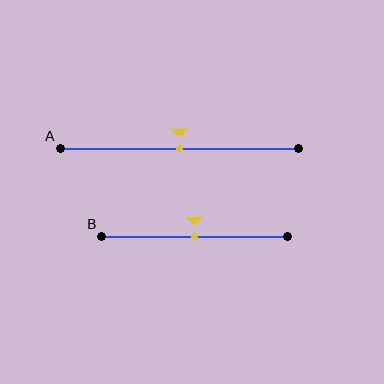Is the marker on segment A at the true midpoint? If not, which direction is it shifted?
Yes, the marker on segment A is at the true midpoint.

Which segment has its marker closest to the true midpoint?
Segment A has its marker closest to the true midpoint.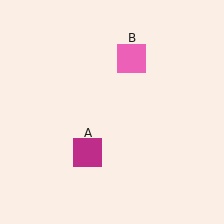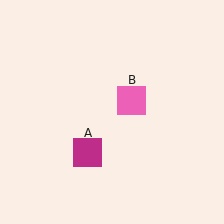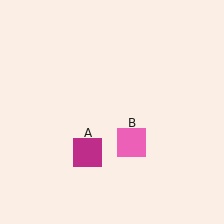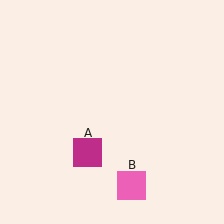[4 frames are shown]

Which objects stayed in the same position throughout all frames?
Magenta square (object A) remained stationary.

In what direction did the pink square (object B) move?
The pink square (object B) moved down.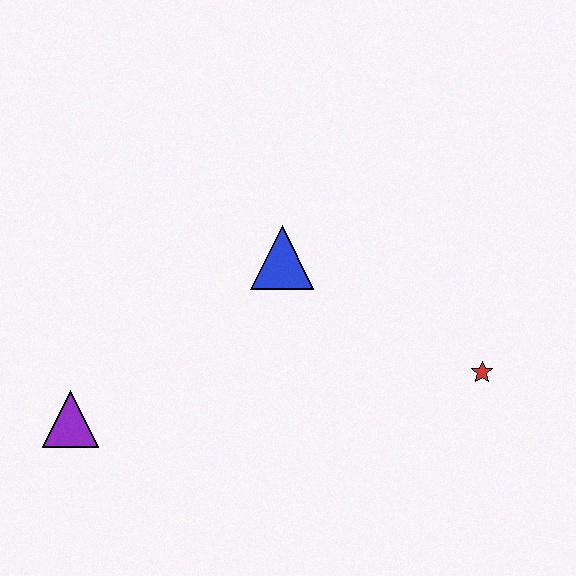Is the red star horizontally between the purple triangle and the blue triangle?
No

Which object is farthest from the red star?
The purple triangle is farthest from the red star.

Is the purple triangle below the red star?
Yes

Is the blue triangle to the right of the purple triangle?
Yes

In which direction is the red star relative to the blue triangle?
The red star is to the right of the blue triangle.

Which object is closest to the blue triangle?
The red star is closest to the blue triangle.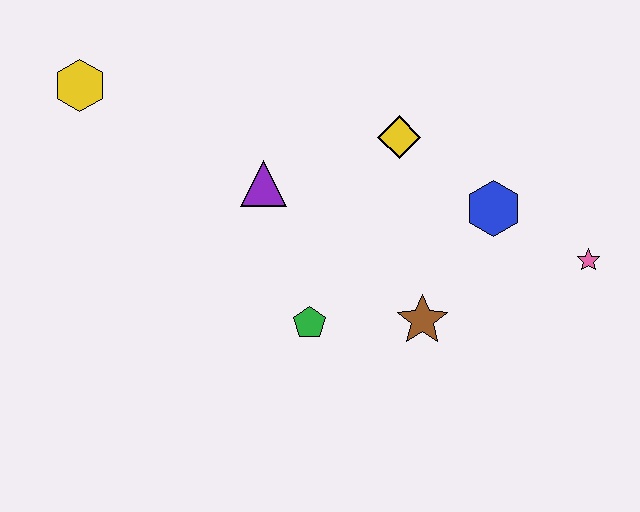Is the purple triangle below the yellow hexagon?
Yes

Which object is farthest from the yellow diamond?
The yellow hexagon is farthest from the yellow diamond.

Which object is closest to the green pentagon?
The brown star is closest to the green pentagon.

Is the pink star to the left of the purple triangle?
No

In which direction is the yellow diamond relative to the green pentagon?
The yellow diamond is above the green pentagon.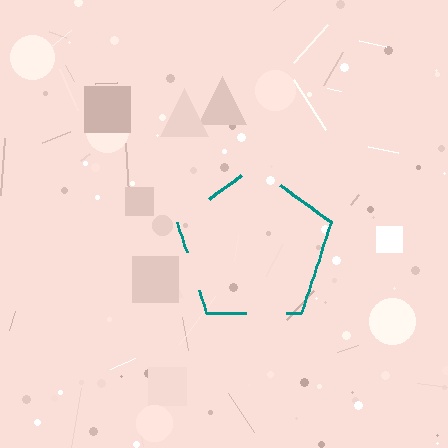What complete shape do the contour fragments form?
The contour fragments form a pentagon.